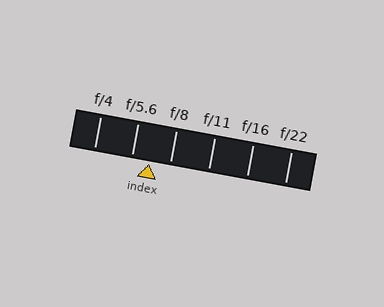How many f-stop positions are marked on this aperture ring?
There are 6 f-stop positions marked.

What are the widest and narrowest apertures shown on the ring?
The widest aperture shown is f/4 and the narrowest is f/22.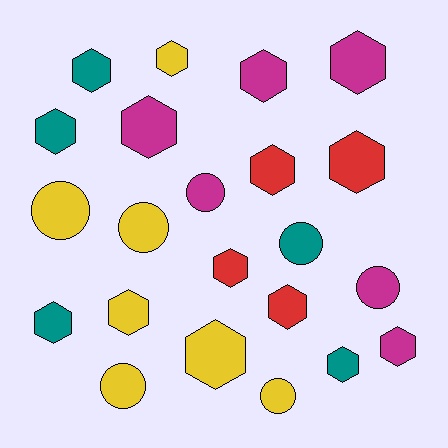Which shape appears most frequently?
Hexagon, with 15 objects.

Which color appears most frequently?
Yellow, with 7 objects.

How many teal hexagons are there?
There are 4 teal hexagons.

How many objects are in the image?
There are 22 objects.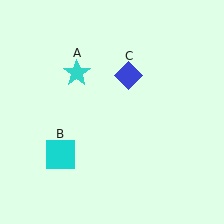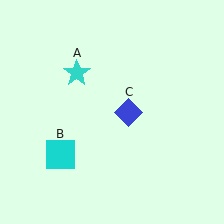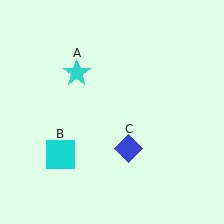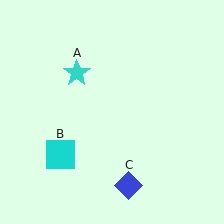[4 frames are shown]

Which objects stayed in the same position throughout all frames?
Cyan star (object A) and cyan square (object B) remained stationary.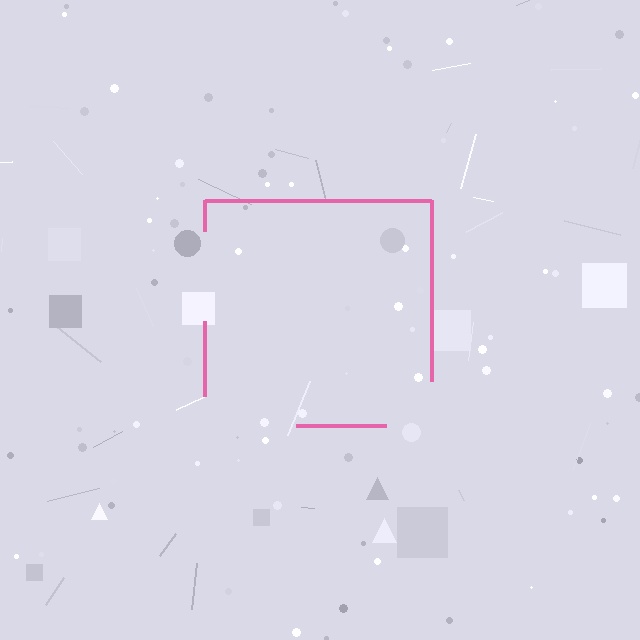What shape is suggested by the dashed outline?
The dashed outline suggests a square.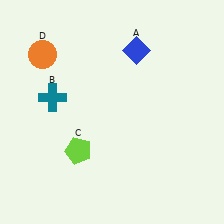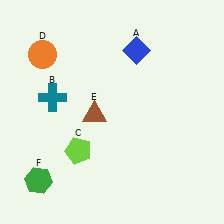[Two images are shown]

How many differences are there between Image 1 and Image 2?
There are 2 differences between the two images.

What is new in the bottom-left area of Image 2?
A brown triangle (E) was added in the bottom-left area of Image 2.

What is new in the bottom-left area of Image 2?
A green hexagon (F) was added in the bottom-left area of Image 2.